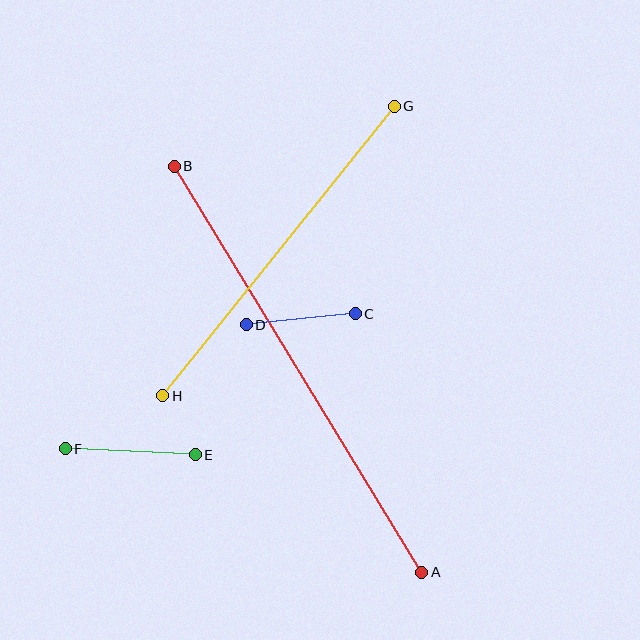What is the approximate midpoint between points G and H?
The midpoint is at approximately (279, 251) pixels.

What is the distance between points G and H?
The distance is approximately 370 pixels.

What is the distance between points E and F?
The distance is approximately 130 pixels.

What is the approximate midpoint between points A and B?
The midpoint is at approximately (298, 369) pixels.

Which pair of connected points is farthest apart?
Points A and B are farthest apart.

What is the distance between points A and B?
The distance is approximately 476 pixels.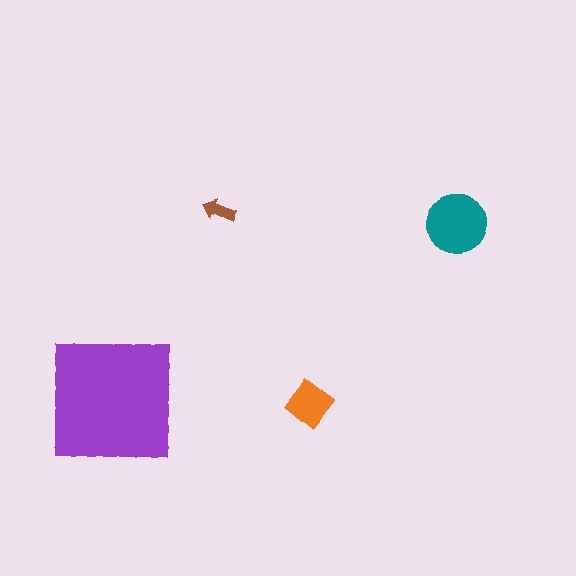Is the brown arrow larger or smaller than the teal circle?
Smaller.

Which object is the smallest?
The brown arrow.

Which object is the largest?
The purple square.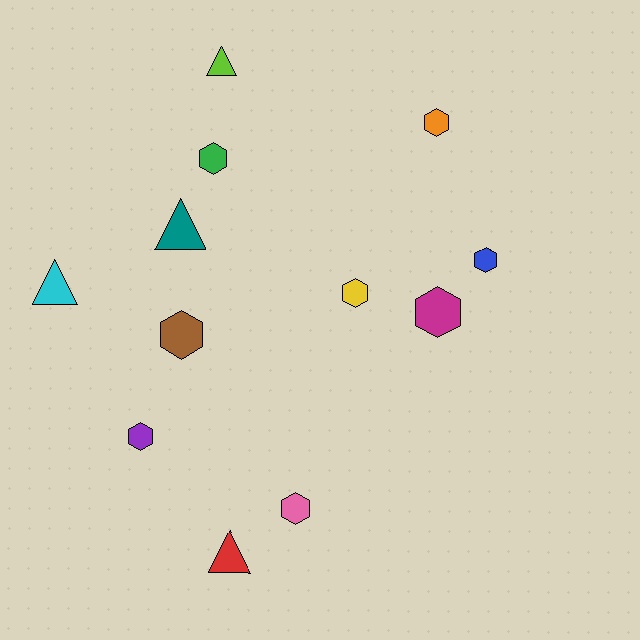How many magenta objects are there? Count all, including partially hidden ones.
There is 1 magenta object.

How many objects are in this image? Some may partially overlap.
There are 12 objects.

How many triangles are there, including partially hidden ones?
There are 4 triangles.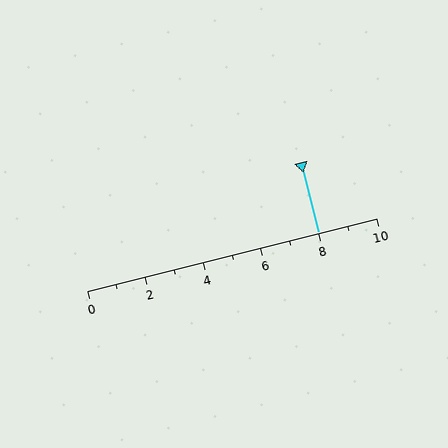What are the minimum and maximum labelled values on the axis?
The axis runs from 0 to 10.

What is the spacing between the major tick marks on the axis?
The major ticks are spaced 2 apart.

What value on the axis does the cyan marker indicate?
The marker indicates approximately 8.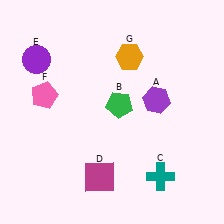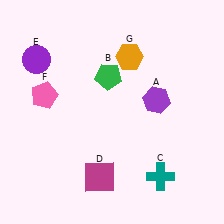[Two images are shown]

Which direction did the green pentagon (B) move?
The green pentagon (B) moved up.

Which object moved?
The green pentagon (B) moved up.